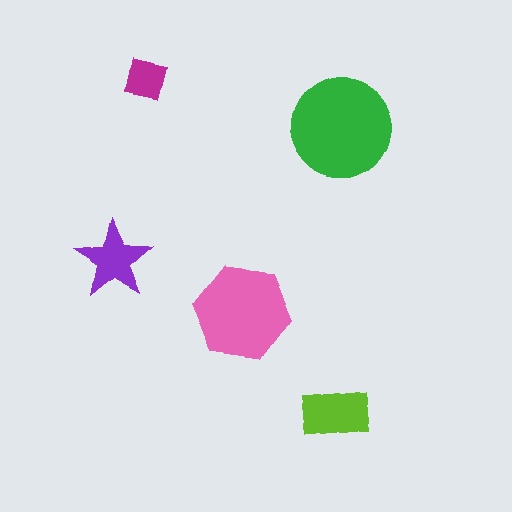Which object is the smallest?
The magenta square.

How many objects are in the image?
There are 5 objects in the image.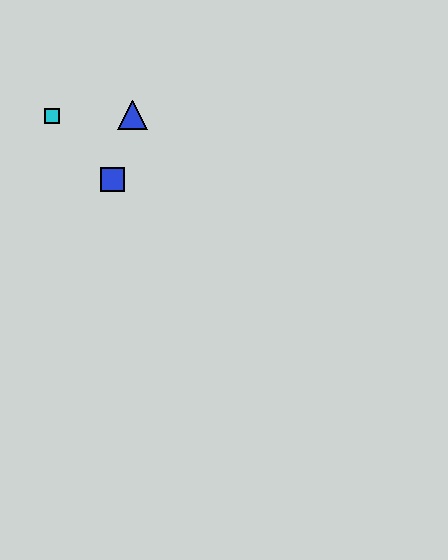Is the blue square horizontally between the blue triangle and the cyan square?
Yes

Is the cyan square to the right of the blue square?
No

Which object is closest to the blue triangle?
The blue square is closest to the blue triangle.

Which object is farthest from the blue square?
The cyan square is farthest from the blue square.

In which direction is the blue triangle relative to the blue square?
The blue triangle is above the blue square.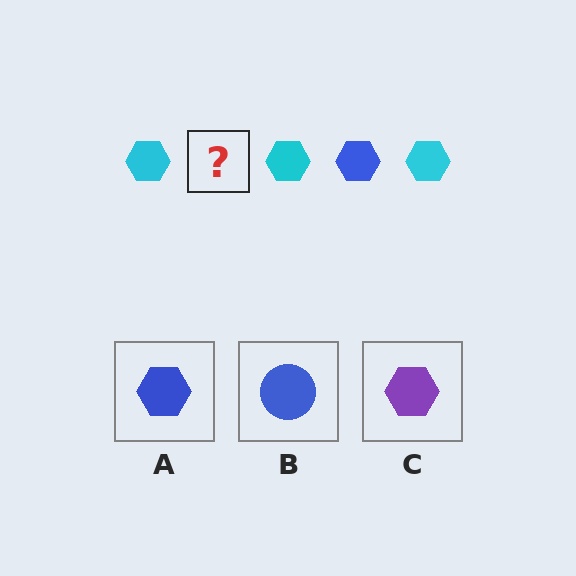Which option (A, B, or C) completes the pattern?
A.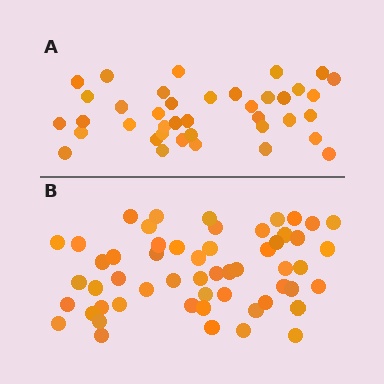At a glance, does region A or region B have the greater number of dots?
Region B (the bottom region) has more dots.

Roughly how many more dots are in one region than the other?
Region B has approximately 15 more dots than region A.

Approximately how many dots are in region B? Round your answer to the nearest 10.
About 60 dots. (The exact count is 55, which rounds to 60.)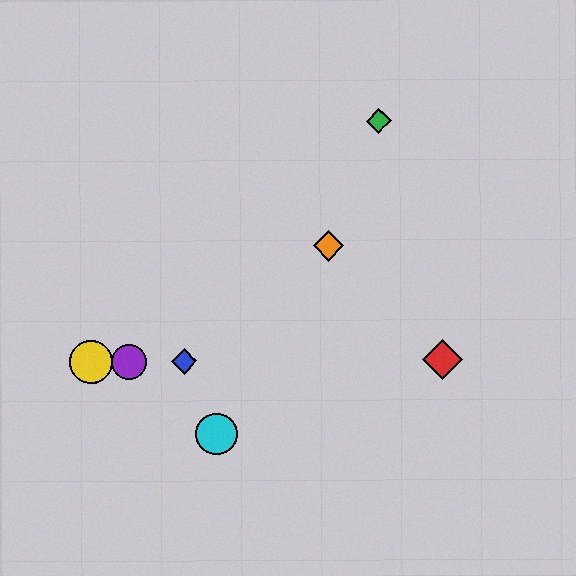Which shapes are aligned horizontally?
The red diamond, the blue diamond, the yellow circle, the purple circle are aligned horizontally.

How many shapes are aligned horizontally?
4 shapes (the red diamond, the blue diamond, the yellow circle, the purple circle) are aligned horizontally.